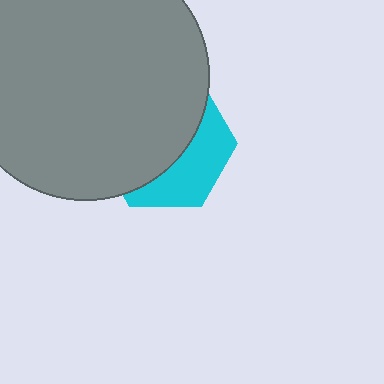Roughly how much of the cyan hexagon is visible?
A small part of it is visible (roughly 37%).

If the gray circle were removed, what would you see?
You would see the complete cyan hexagon.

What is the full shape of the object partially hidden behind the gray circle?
The partially hidden object is a cyan hexagon.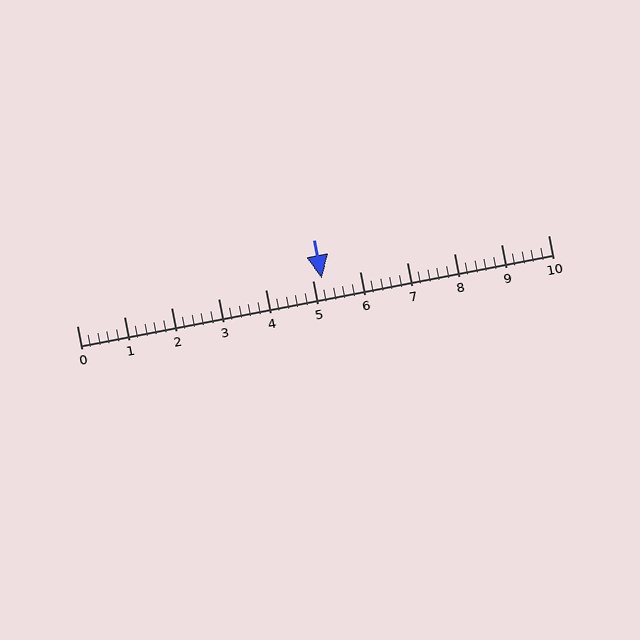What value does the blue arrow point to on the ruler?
The blue arrow points to approximately 5.2.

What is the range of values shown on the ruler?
The ruler shows values from 0 to 10.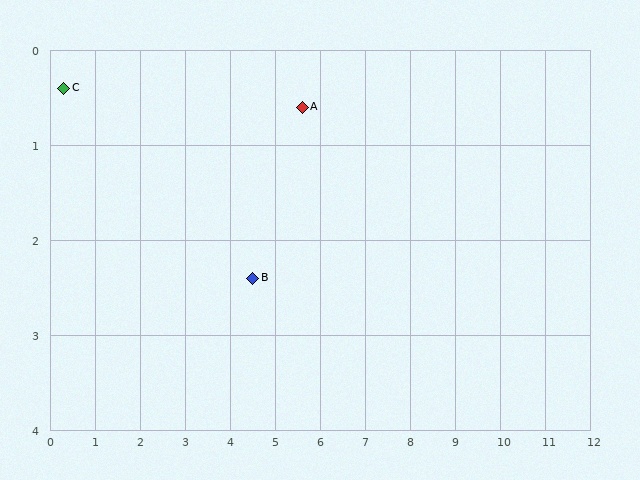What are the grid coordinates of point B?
Point B is at approximately (4.5, 2.4).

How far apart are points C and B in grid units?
Points C and B are about 4.7 grid units apart.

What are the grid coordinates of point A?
Point A is at approximately (5.6, 0.6).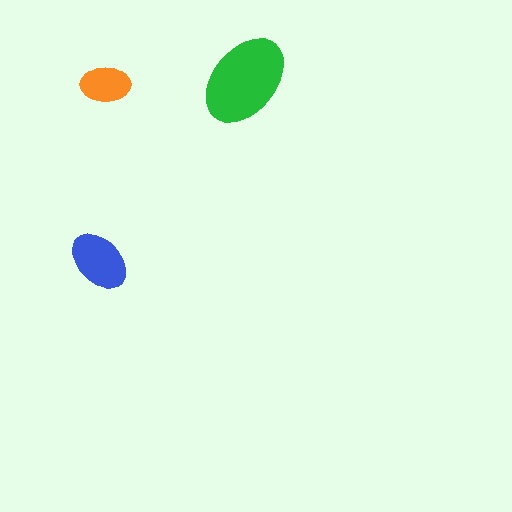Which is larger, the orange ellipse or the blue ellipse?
The blue one.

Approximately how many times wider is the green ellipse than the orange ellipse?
About 2 times wider.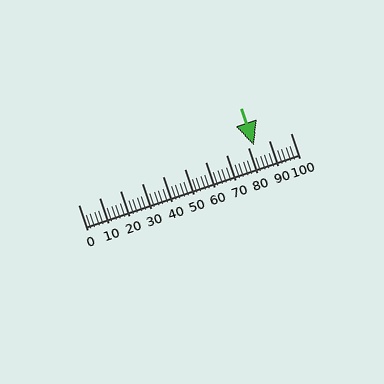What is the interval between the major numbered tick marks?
The major tick marks are spaced 10 units apart.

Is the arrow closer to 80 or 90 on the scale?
The arrow is closer to 80.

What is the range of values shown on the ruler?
The ruler shows values from 0 to 100.